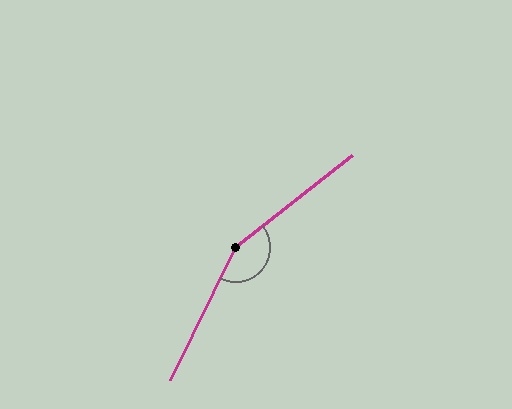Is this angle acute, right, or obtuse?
It is obtuse.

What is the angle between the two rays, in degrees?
Approximately 154 degrees.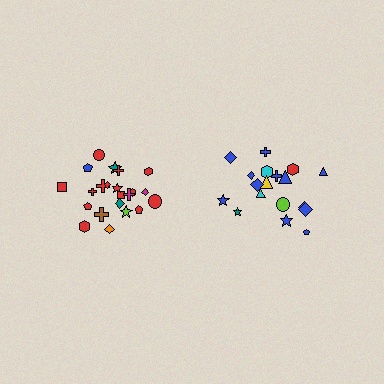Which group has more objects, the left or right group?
The left group.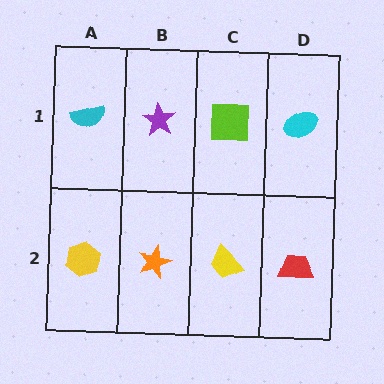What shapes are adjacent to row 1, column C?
A yellow trapezoid (row 2, column C), a purple star (row 1, column B), a cyan ellipse (row 1, column D).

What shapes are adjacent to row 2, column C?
A lime square (row 1, column C), an orange star (row 2, column B), a red trapezoid (row 2, column D).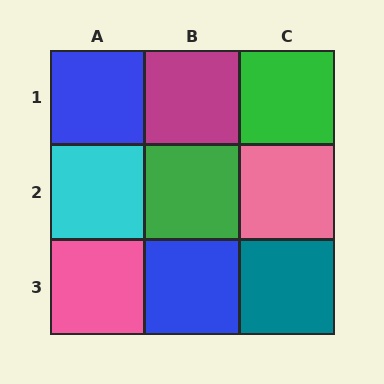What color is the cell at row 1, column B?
Magenta.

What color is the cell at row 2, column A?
Cyan.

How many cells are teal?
1 cell is teal.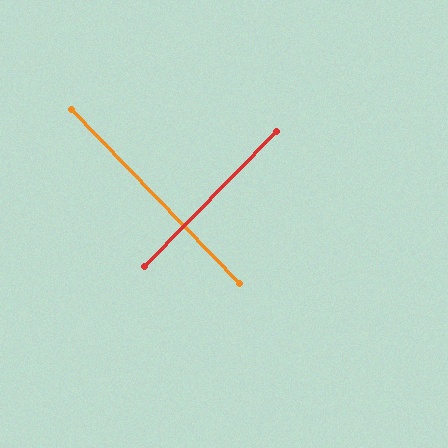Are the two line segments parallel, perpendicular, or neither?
Perpendicular — they meet at approximately 88°.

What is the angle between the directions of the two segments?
Approximately 88 degrees.